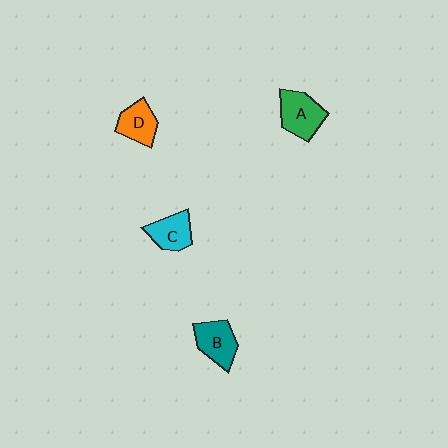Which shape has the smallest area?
Shape D (orange).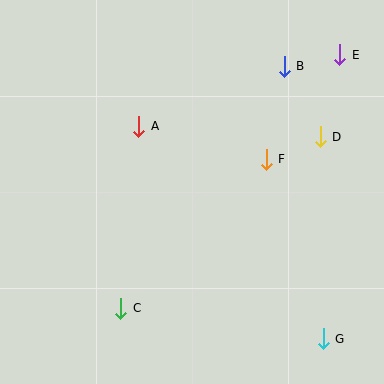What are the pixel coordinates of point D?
Point D is at (320, 137).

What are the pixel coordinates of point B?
Point B is at (284, 66).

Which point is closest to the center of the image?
Point F at (266, 159) is closest to the center.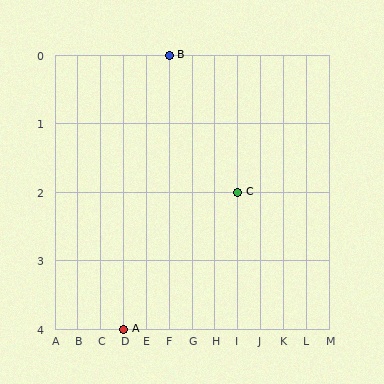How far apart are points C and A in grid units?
Points C and A are 5 columns and 2 rows apart (about 5.4 grid units diagonally).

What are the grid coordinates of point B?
Point B is at grid coordinates (F, 0).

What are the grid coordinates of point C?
Point C is at grid coordinates (I, 2).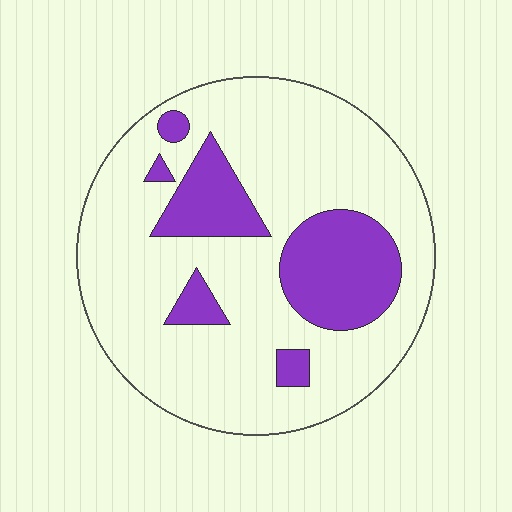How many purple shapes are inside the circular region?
6.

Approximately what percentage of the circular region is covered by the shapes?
Approximately 25%.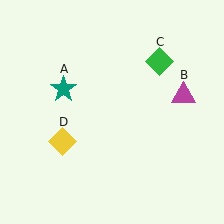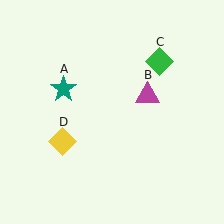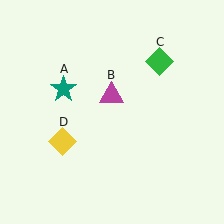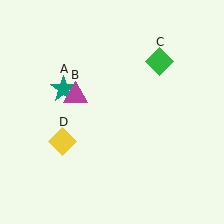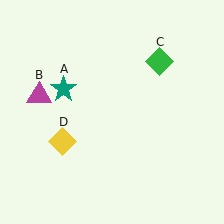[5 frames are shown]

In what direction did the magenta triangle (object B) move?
The magenta triangle (object B) moved left.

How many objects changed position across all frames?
1 object changed position: magenta triangle (object B).